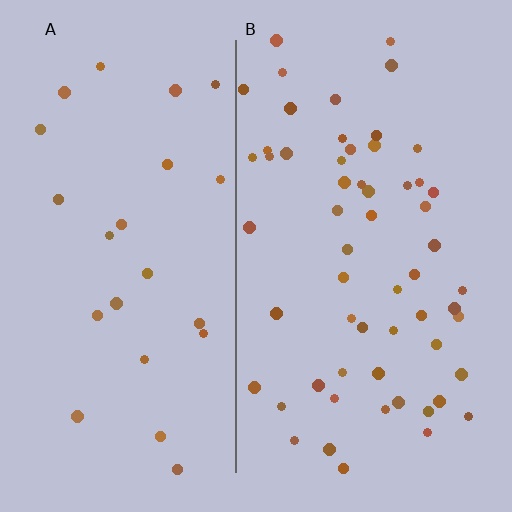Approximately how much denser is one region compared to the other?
Approximately 2.5× — region B over region A.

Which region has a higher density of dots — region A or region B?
B (the right).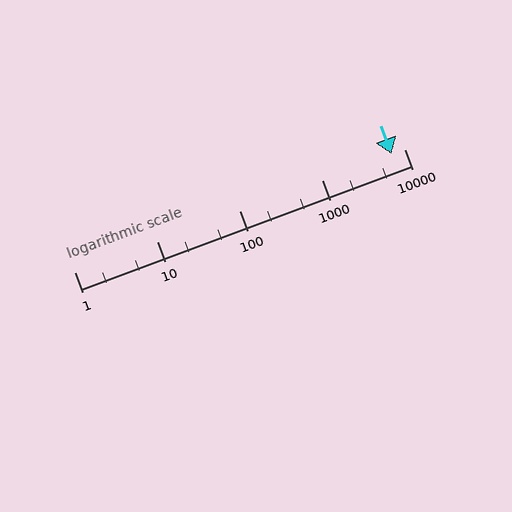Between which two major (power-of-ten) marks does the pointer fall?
The pointer is between 1000 and 10000.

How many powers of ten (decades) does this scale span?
The scale spans 4 decades, from 1 to 10000.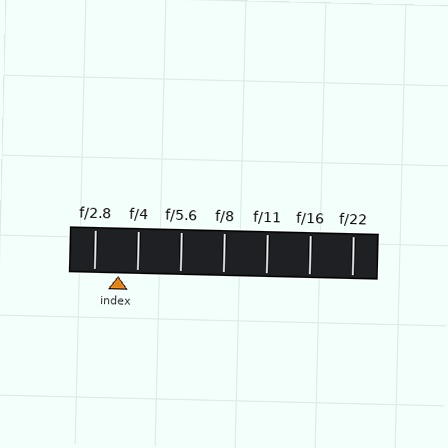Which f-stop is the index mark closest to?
The index mark is closest to f/4.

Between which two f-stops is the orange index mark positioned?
The index mark is between f/2.8 and f/4.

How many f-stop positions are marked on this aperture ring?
There are 7 f-stop positions marked.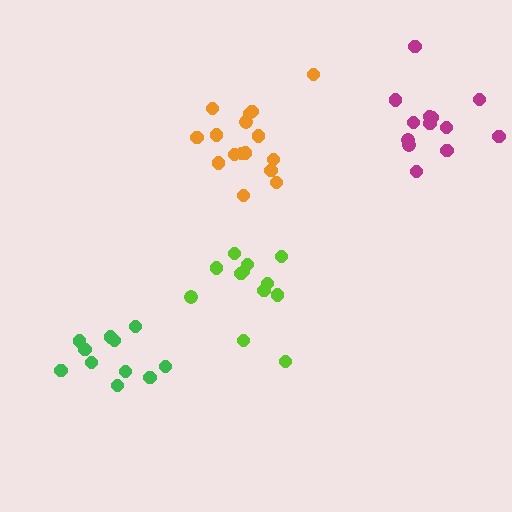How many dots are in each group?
Group 1: 12 dots, Group 2: 11 dots, Group 3: 13 dots, Group 4: 16 dots (52 total).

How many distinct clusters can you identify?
There are 4 distinct clusters.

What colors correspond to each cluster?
The clusters are colored: lime, green, magenta, orange.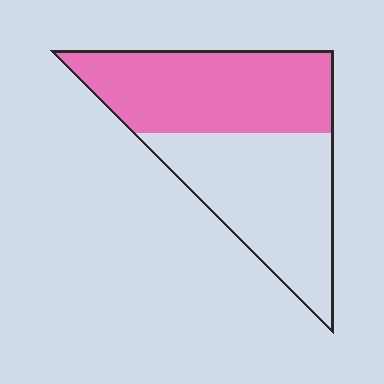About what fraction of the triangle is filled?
About one half (1/2).